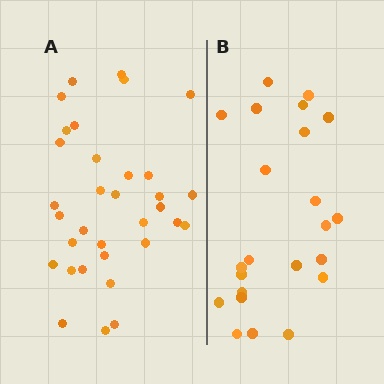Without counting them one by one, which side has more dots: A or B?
Region A (the left region) has more dots.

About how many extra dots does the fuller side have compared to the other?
Region A has roughly 10 or so more dots than region B.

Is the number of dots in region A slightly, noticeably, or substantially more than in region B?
Region A has noticeably more, but not dramatically so. The ratio is roughly 1.4 to 1.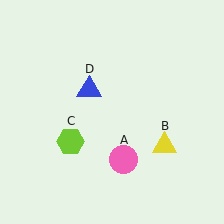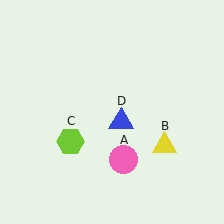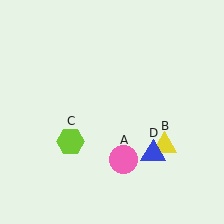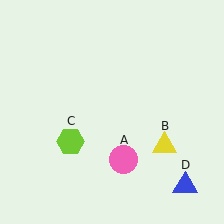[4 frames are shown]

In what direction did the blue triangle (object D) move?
The blue triangle (object D) moved down and to the right.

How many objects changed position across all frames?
1 object changed position: blue triangle (object D).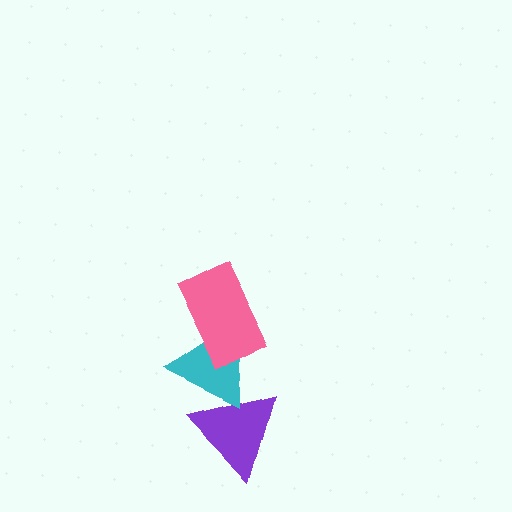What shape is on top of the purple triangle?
The cyan triangle is on top of the purple triangle.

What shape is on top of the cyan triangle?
The pink rectangle is on top of the cyan triangle.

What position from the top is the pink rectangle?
The pink rectangle is 1st from the top.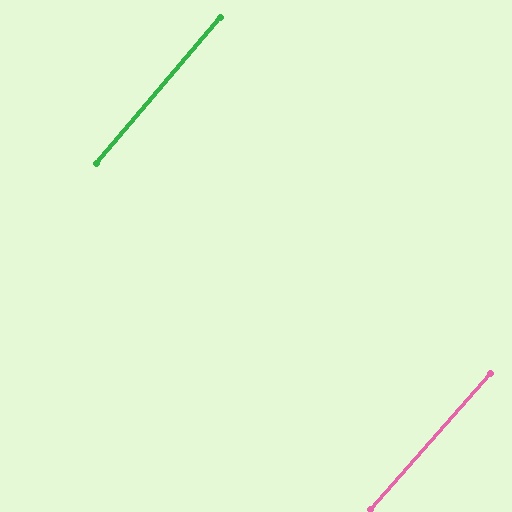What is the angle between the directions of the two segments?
Approximately 1 degree.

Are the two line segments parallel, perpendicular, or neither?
Parallel — their directions differ by only 0.8°.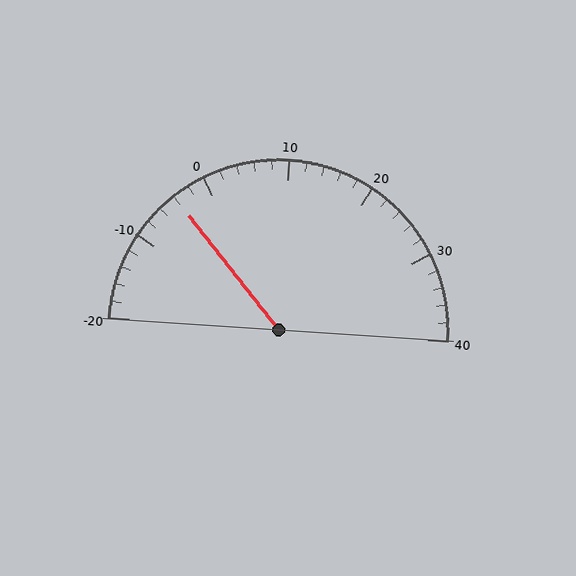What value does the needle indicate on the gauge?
The needle indicates approximately -4.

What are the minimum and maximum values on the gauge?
The gauge ranges from -20 to 40.